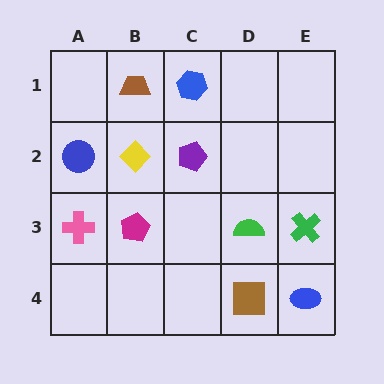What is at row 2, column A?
A blue circle.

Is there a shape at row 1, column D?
No, that cell is empty.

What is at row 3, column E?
A green cross.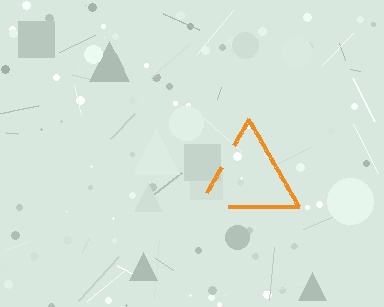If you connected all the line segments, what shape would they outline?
They would outline a triangle.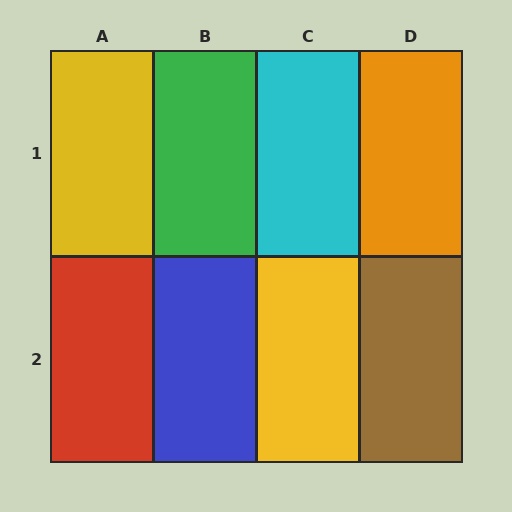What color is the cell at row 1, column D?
Orange.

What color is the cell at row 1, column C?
Cyan.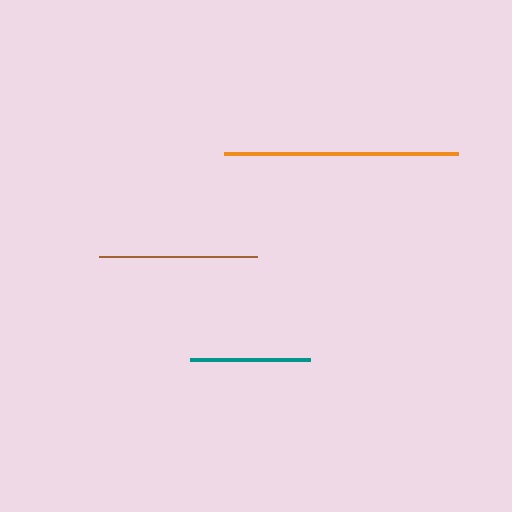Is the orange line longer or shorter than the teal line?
The orange line is longer than the teal line.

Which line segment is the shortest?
The teal line is the shortest at approximately 121 pixels.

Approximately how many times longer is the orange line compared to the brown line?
The orange line is approximately 1.5 times the length of the brown line.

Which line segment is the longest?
The orange line is the longest at approximately 235 pixels.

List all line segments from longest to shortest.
From longest to shortest: orange, brown, teal.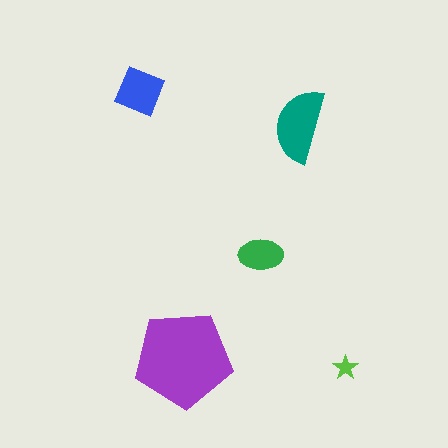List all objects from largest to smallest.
The purple pentagon, the teal semicircle, the blue diamond, the green ellipse, the lime star.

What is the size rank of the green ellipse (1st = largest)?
4th.